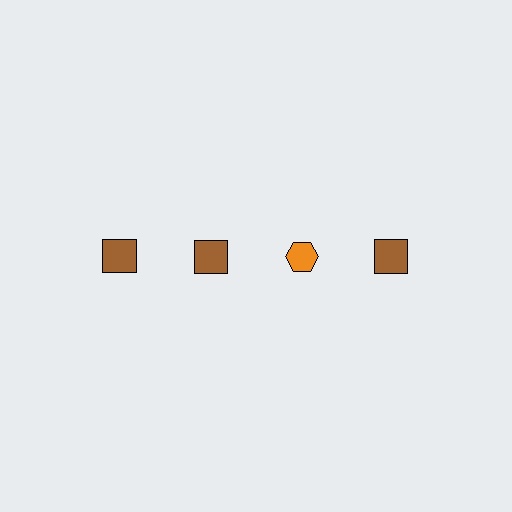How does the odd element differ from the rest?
It differs in both color (orange instead of brown) and shape (hexagon instead of square).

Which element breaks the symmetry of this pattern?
The orange hexagon in the top row, center column breaks the symmetry. All other shapes are brown squares.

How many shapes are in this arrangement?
There are 4 shapes arranged in a grid pattern.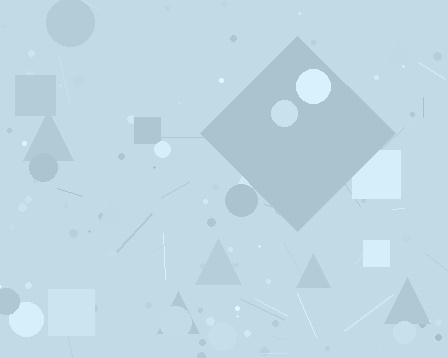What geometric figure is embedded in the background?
A diamond is embedded in the background.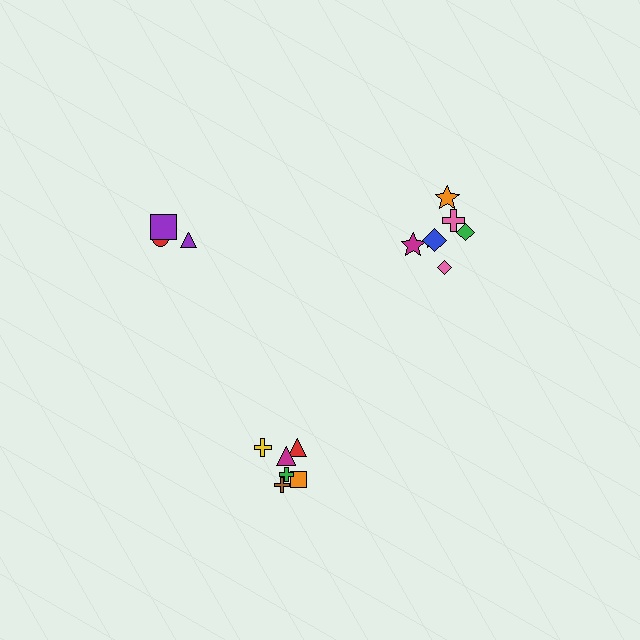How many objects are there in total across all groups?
There are 16 objects.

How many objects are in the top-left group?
There are 3 objects.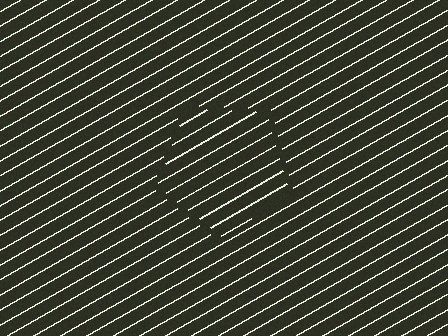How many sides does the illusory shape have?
5 sides — the line-ends trace a pentagon.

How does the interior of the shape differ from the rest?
The interior of the shape contains the same grating, shifted by half a period — the contour is defined by the phase discontinuity where line-ends from the inner and outer gratings abut.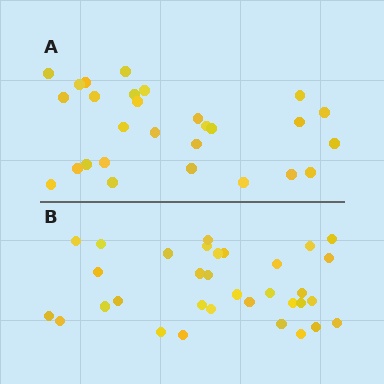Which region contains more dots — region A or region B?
Region B (the bottom region) has more dots.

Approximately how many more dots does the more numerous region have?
Region B has about 5 more dots than region A.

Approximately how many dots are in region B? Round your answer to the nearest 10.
About 30 dots. (The exact count is 33, which rounds to 30.)